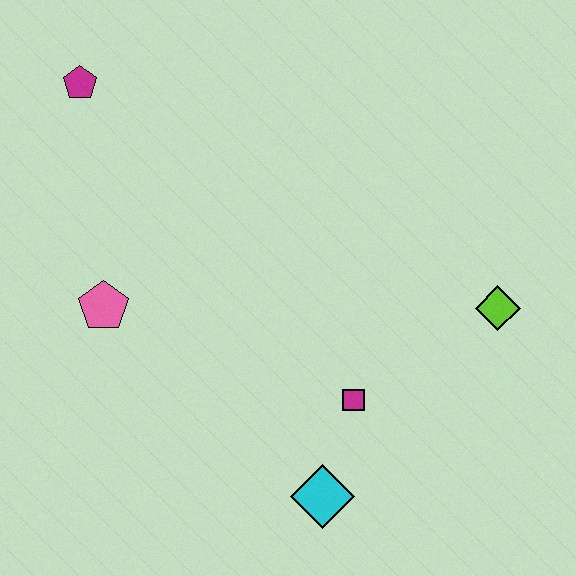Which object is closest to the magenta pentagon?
The pink pentagon is closest to the magenta pentagon.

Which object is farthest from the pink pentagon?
The lime diamond is farthest from the pink pentagon.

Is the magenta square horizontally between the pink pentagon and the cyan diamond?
No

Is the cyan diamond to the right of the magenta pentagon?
Yes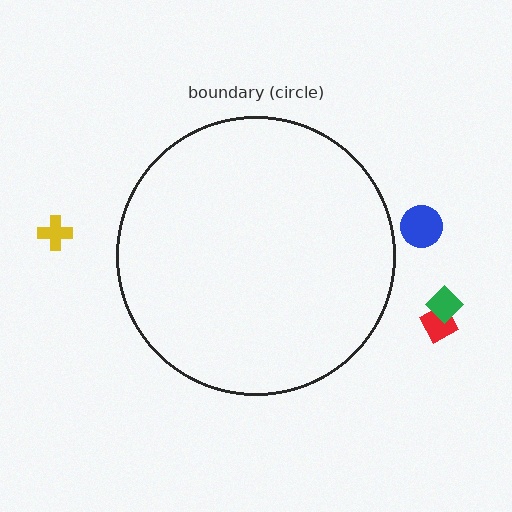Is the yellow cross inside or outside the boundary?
Outside.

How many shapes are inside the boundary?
0 inside, 4 outside.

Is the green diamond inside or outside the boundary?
Outside.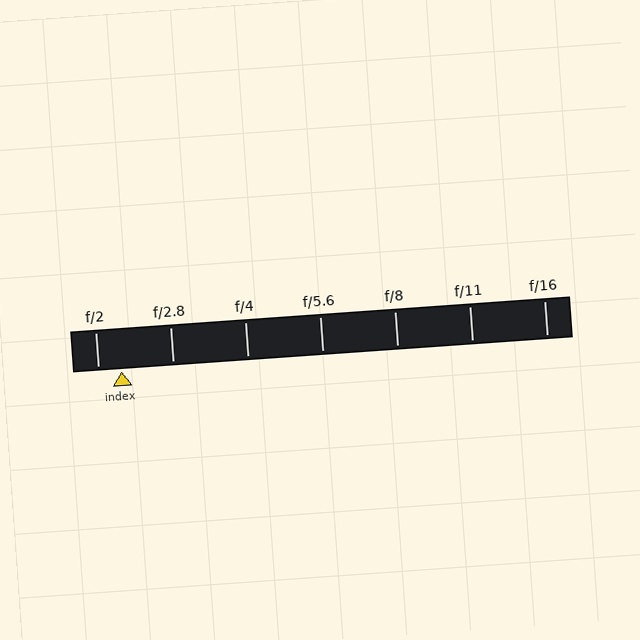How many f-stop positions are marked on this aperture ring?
There are 7 f-stop positions marked.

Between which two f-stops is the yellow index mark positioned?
The index mark is between f/2 and f/2.8.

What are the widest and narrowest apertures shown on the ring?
The widest aperture shown is f/2 and the narrowest is f/16.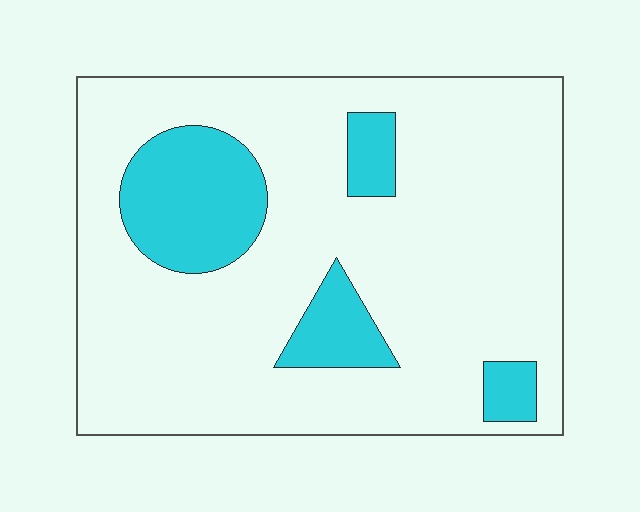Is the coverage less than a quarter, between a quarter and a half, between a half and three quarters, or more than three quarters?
Less than a quarter.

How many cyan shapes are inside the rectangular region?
4.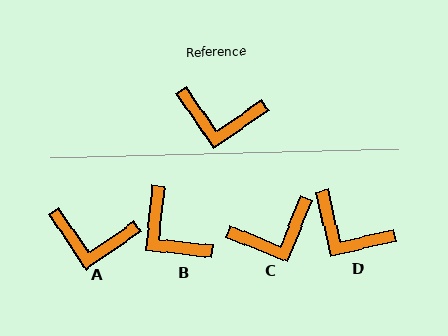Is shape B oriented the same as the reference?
No, it is off by about 41 degrees.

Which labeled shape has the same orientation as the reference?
A.